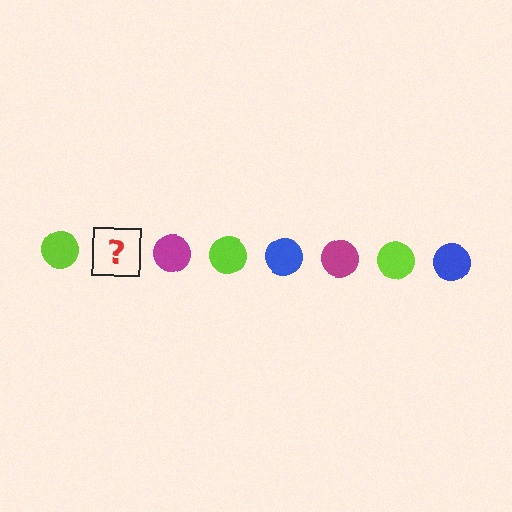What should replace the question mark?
The question mark should be replaced with a blue circle.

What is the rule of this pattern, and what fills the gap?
The rule is that the pattern cycles through lime, blue, magenta circles. The gap should be filled with a blue circle.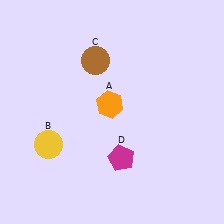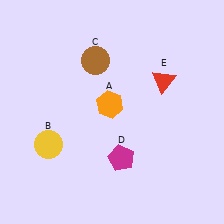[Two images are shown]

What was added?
A red triangle (E) was added in Image 2.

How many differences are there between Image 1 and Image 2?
There is 1 difference between the two images.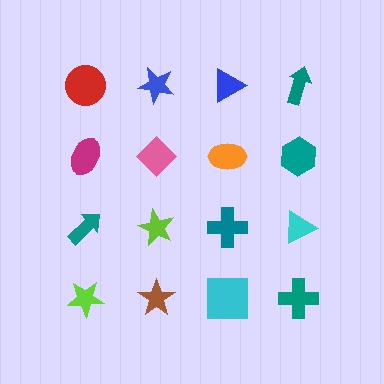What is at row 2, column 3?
An orange ellipse.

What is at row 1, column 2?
A blue star.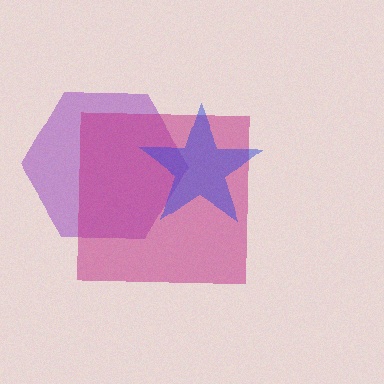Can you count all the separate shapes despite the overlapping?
Yes, there are 3 separate shapes.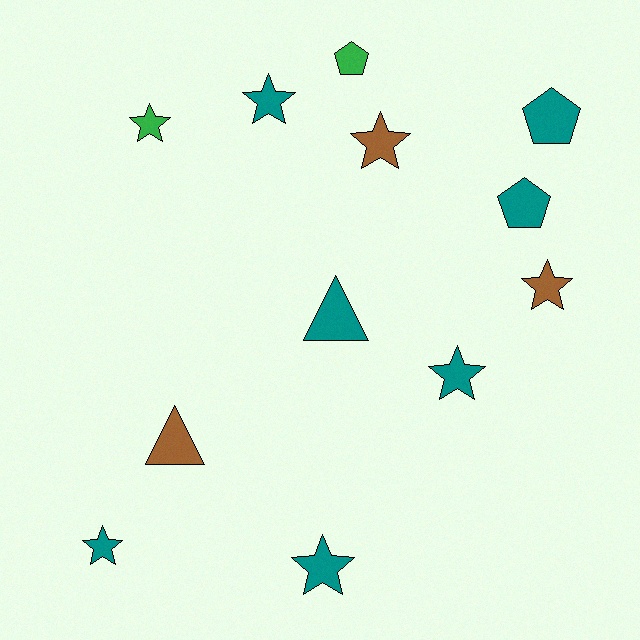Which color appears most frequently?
Teal, with 7 objects.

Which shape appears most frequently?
Star, with 7 objects.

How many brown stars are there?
There are 2 brown stars.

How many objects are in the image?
There are 12 objects.